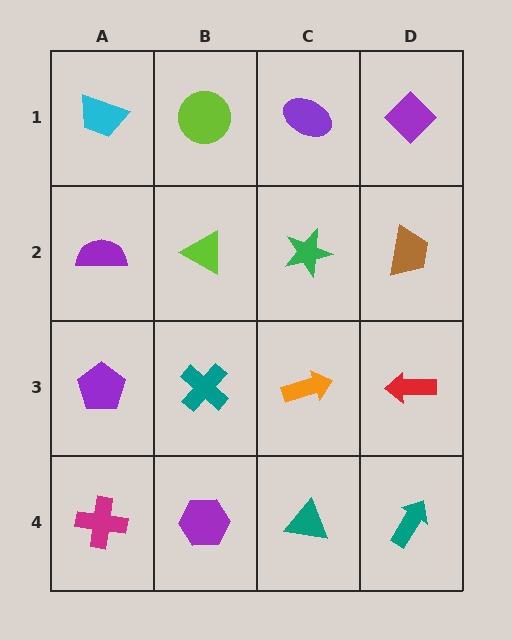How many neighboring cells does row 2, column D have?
3.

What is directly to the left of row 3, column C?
A teal cross.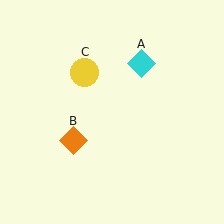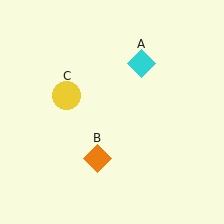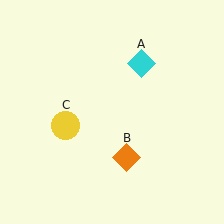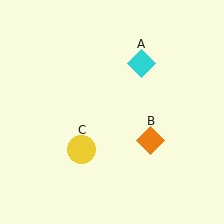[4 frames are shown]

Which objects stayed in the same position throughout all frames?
Cyan diamond (object A) remained stationary.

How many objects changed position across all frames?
2 objects changed position: orange diamond (object B), yellow circle (object C).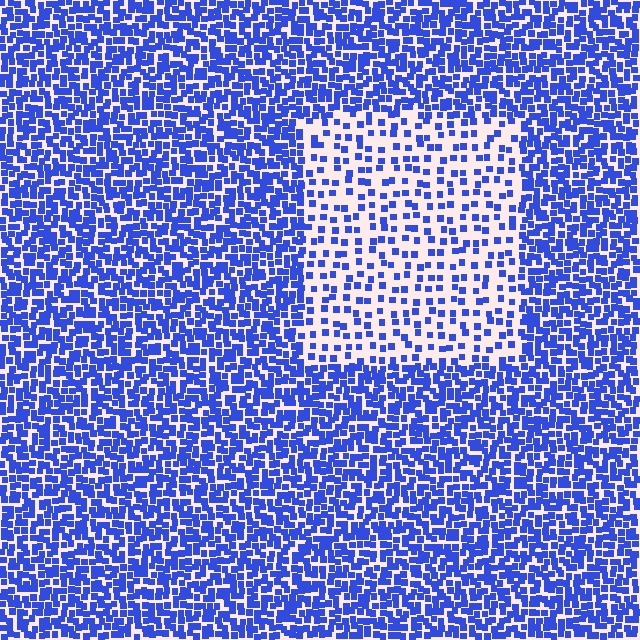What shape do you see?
I see a rectangle.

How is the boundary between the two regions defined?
The boundary is defined by a change in element density (approximately 2.5x ratio). All elements are the same color, size, and shape.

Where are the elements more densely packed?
The elements are more densely packed outside the rectangle boundary.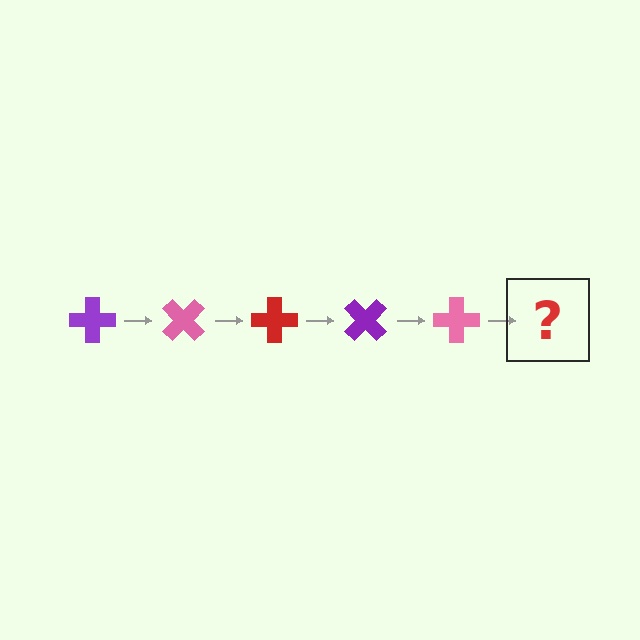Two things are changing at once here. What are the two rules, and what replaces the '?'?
The two rules are that it rotates 45 degrees each step and the color cycles through purple, pink, and red. The '?' should be a red cross, rotated 225 degrees from the start.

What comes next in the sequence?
The next element should be a red cross, rotated 225 degrees from the start.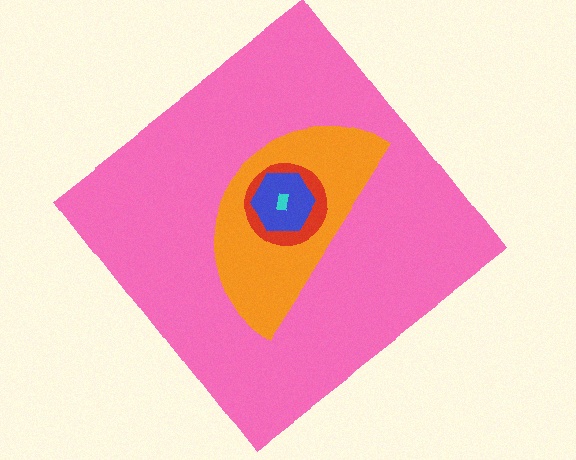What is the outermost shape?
The pink diamond.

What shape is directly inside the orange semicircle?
The red circle.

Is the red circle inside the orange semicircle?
Yes.